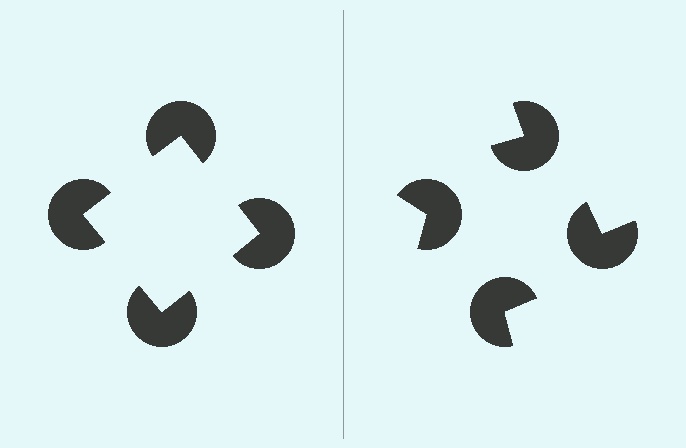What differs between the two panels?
The pac-man discs are positioned identically on both sides; only the wedge orientations differ. On the left they align to a square; on the right they are misaligned.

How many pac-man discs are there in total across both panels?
8 — 4 on each side.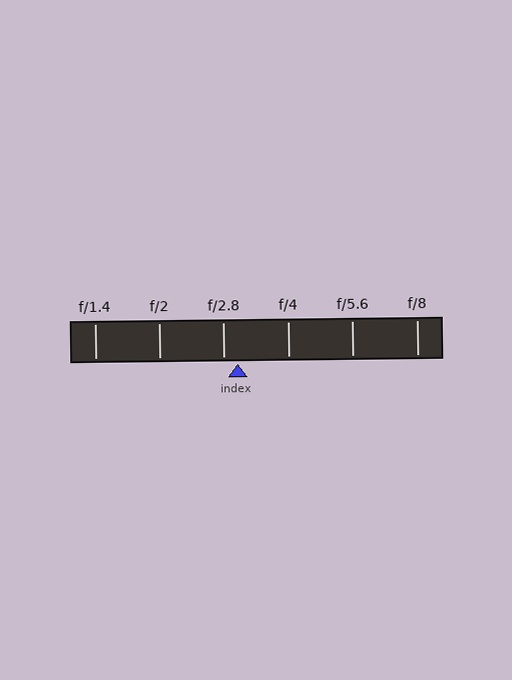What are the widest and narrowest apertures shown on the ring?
The widest aperture shown is f/1.4 and the narrowest is f/8.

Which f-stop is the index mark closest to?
The index mark is closest to f/2.8.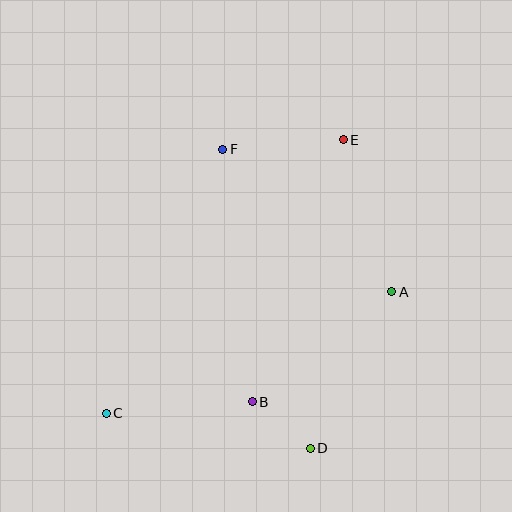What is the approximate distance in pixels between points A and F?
The distance between A and F is approximately 221 pixels.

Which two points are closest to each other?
Points B and D are closest to each other.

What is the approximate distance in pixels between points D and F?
The distance between D and F is approximately 311 pixels.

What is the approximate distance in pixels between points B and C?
The distance between B and C is approximately 146 pixels.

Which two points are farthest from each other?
Points C and E are farthest from each other.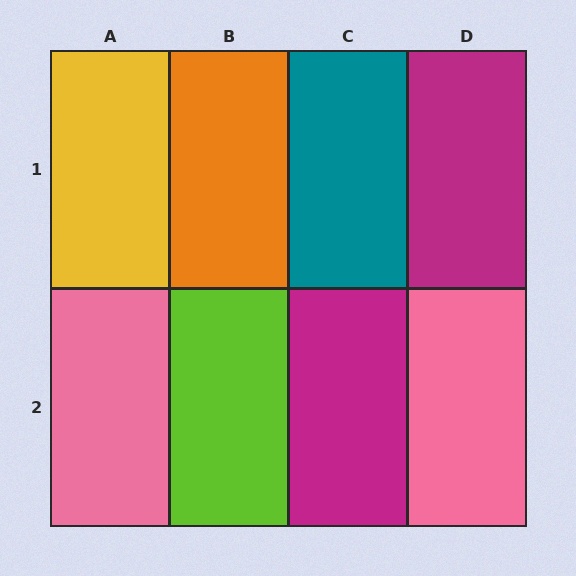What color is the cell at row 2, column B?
Lime.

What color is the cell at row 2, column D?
Pink.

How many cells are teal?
1 cell is teal.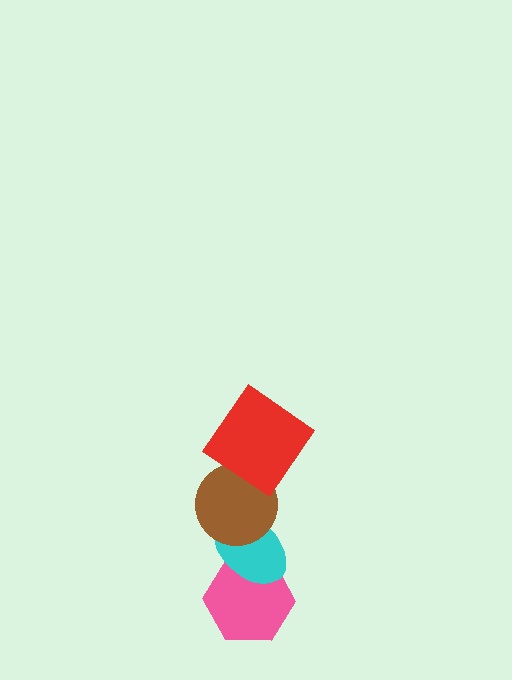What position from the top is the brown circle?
The brown circle is 2nd from the top.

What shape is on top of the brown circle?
The red diamond is on top of the brown circle.